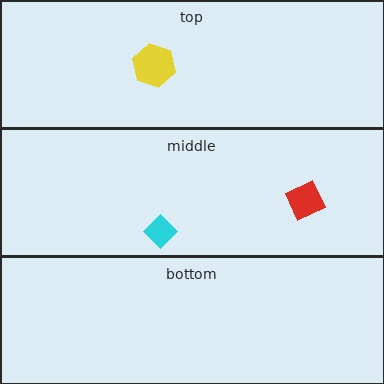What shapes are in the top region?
The yellow hexagon.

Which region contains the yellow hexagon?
The top region.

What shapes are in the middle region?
The red square, the cyan diamond.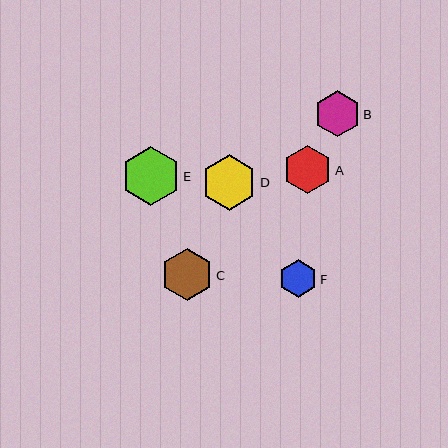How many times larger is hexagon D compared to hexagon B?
Hexagon D is approximately 1.2 times the size of hexagon B.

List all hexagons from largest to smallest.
From largest to smallest: E, D, C, A, B, F.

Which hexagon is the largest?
Hexagon E is the largest with a size of approximately 59 pixels.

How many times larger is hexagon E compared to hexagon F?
Hexagon E is approximately 1.6 times the size of hexagon F.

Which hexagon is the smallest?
Hexagon F is the smallest with a size of approximately 37 pixels.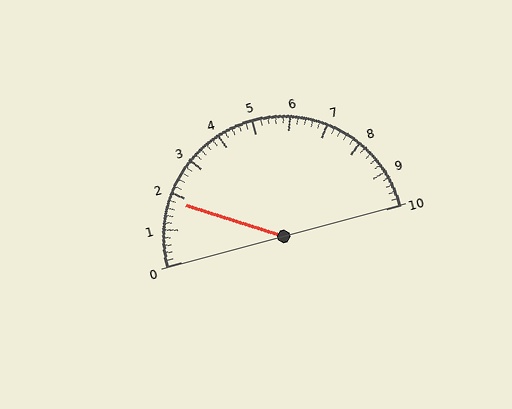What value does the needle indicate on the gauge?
The needle indicates approximately 1.8.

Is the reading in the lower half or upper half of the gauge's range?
The reading is in the lower half of the range (0 to 10).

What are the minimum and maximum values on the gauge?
The gauge ranges from 0 to 10.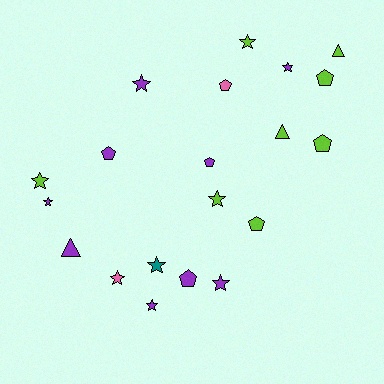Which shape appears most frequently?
Star, with 10 objects.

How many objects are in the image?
There are 20 objects.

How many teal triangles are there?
There are no teal triangles.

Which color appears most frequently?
Purple, with 9 objects.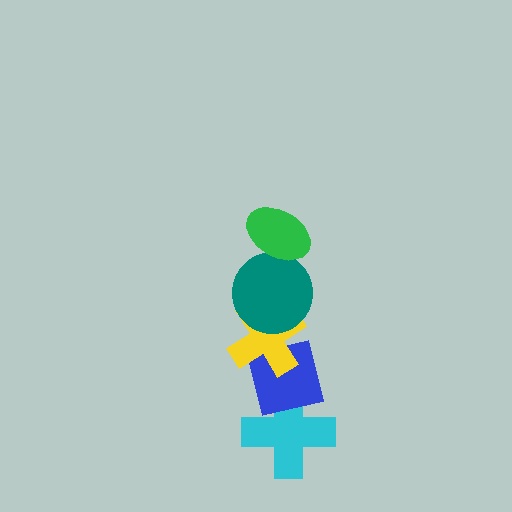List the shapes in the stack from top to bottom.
From top to bottom: the green ellipse, the teal circle, the yellow cross, the blue square, the cyan cross.